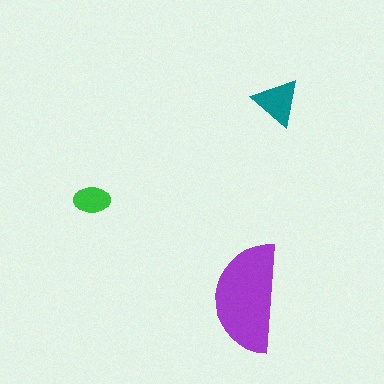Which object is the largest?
The purple semicircle.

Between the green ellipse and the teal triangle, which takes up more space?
The teal triangle.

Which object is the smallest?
The green ellipse.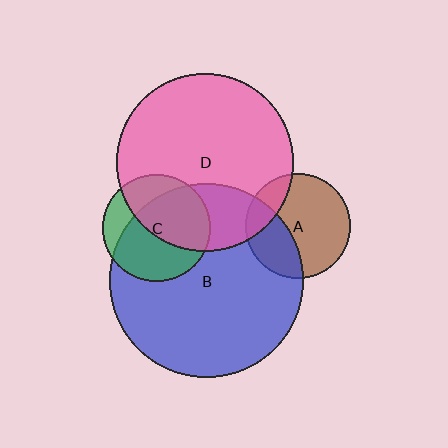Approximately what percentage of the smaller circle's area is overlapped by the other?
Approximately 25%.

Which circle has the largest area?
Circle B (blue).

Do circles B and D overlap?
Yes.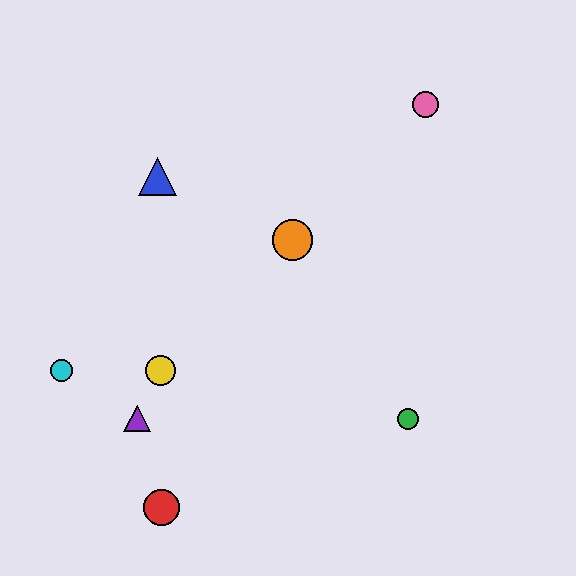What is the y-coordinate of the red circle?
The red circle is at y≈507.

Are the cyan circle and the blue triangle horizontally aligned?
No, the cyan circle is at y≈370 and the blue triangle is at y≈176.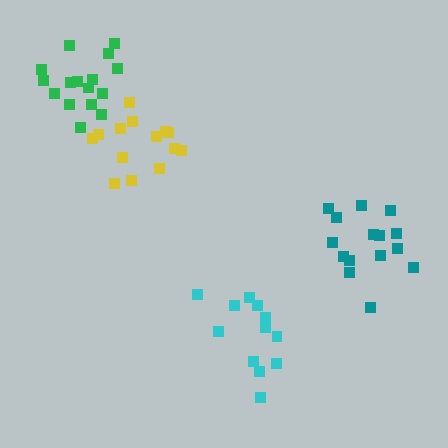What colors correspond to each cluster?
The clusters are colored: cyan, teal, yellow, green.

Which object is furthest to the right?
The teal cluster is rightmost.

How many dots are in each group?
Group 1: 12 dots, Group 2: 15 dots, Group 3: 14 dots, Group 4: 16 dots (57 total).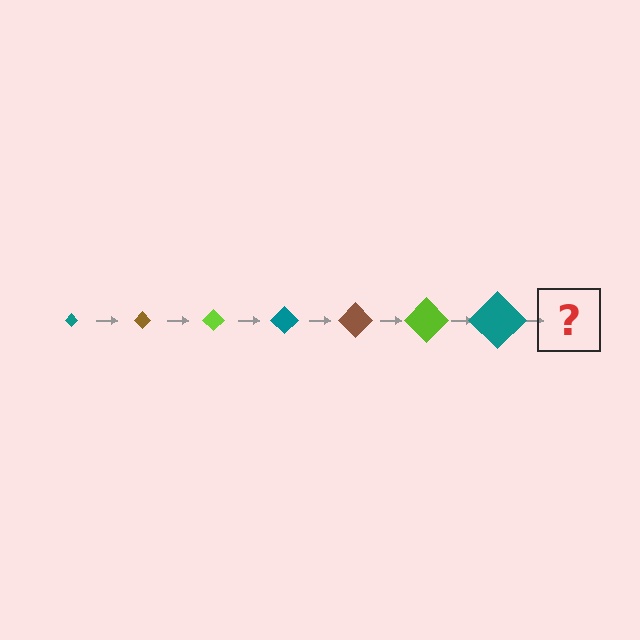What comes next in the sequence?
The next element should be a brown diamond, larger than the previous one.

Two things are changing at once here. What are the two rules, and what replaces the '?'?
The two rules are that the diamond grows larger each step and the color cycles through teal, brown, and lime. The '?' should be a brown diamond, larger than the previous one.